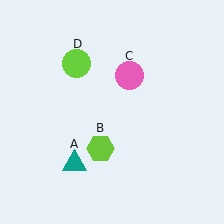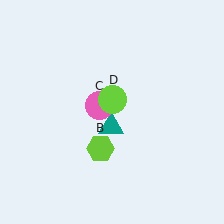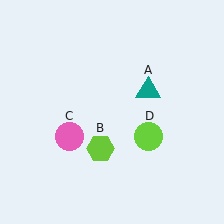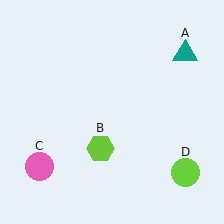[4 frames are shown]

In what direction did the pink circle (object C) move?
The pink circle (object C) moved down and to the left.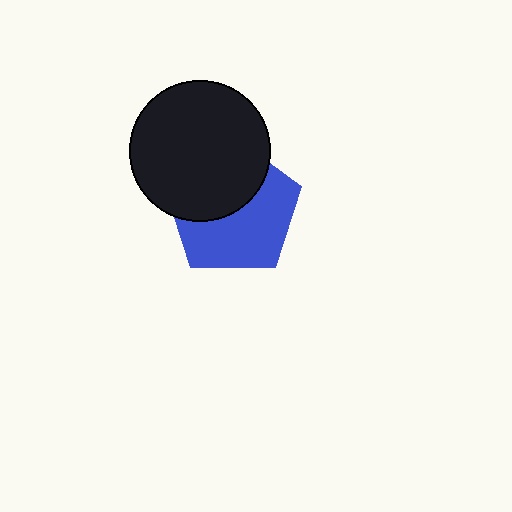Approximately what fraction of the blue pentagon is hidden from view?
Roughly 45% of the blue pentagon is hidden behind the black circle.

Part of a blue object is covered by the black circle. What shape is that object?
It is a pentagon.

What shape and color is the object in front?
The object in front is a black circle.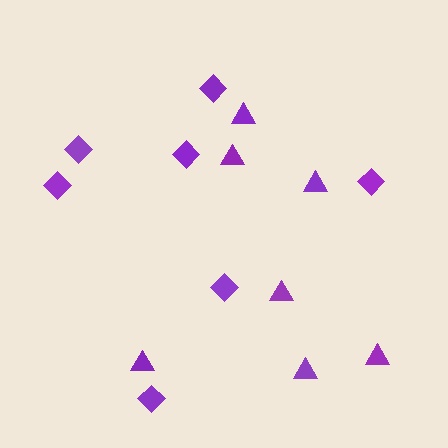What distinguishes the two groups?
There are 2 groups: one group of triangles (7) and one group of diamonds (7).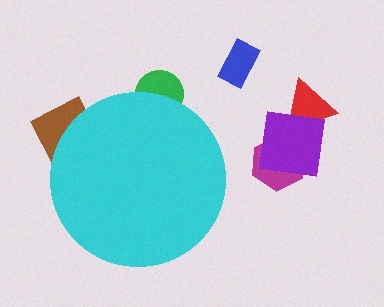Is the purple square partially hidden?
No, the purple square is fully visible.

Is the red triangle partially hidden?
No, the red triangle is fully visible.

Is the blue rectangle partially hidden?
No, the blue rectangle is fully visible.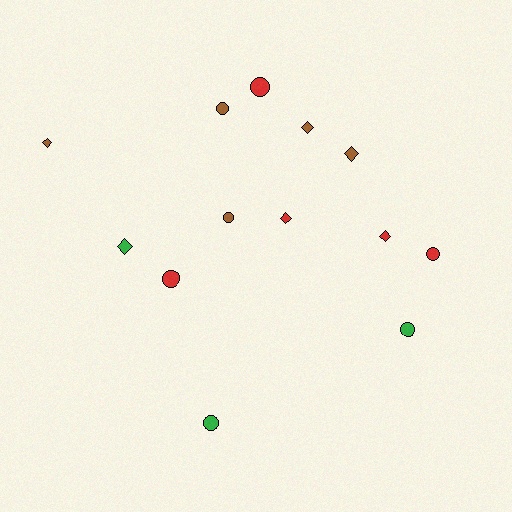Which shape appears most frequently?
Circle, with 7 objects.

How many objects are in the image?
There are 13 objects.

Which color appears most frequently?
Brown, with 5 objects.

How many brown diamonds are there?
There are 3 brown diamonds.